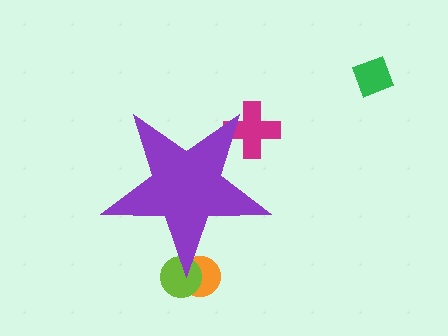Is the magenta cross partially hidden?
Yes, the magenta cross is partially hidden behind the purple star.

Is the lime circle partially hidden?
Yes, the lime circle is partially hidden behind the purple star.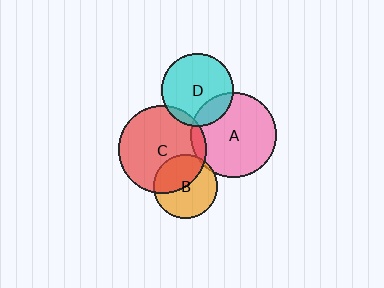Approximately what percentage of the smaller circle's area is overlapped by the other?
Approximately 20%.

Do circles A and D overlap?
Yes.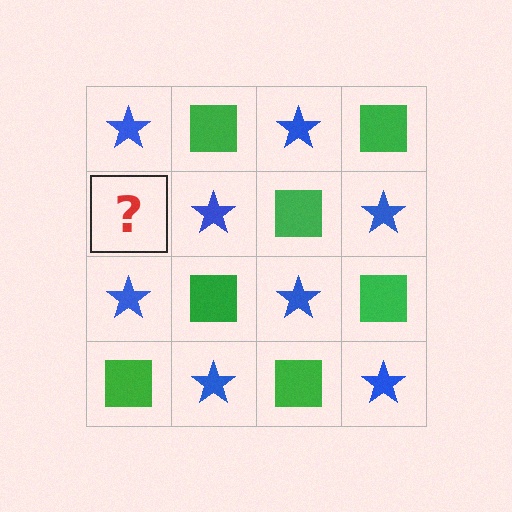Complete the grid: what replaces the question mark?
The question mark should be replaced with a green square.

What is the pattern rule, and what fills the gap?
The rule is that it alternates blue star and green square in a checkerboard pattern. The gap should be filled with a green square.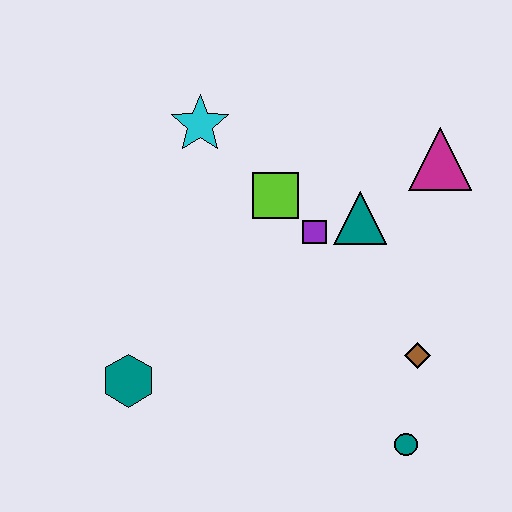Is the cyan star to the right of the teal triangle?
No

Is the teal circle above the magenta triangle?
No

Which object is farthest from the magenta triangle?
The teal hexagon is farthest from the magenta triangle.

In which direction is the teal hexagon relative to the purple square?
The teal hexagon is to the left of the purple square.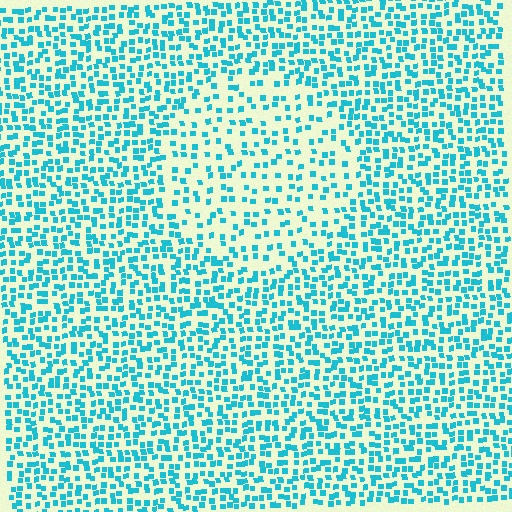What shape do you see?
I see a circle.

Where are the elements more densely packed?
The elements are more densely packed outside the circle boundary.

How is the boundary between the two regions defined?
The boundary is defined by a change in element density (approximately 1.9x ratio). All elements are the same color, size, and shape.